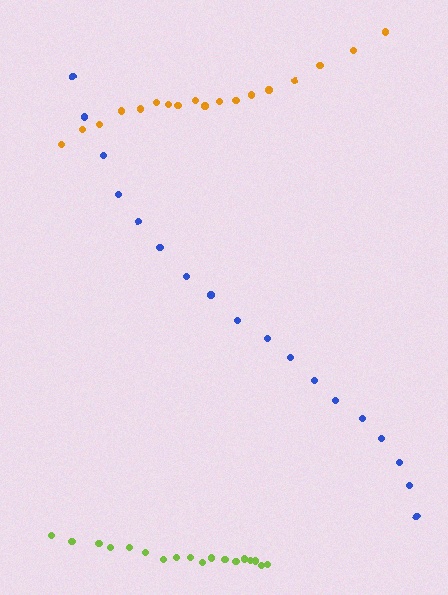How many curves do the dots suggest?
There are 3 distinct paths.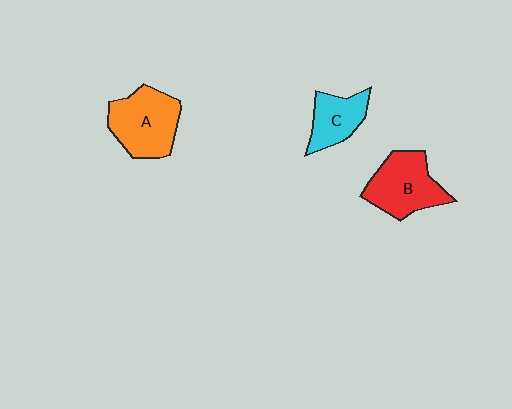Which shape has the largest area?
Shape A (orange).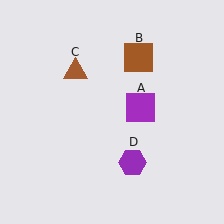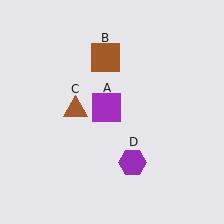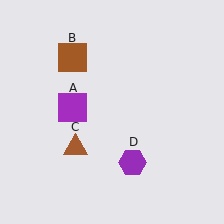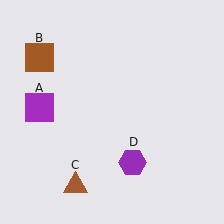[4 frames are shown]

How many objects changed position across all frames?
3 objects changed position: purple square (object A), brown square (object B), brown triangle (object C).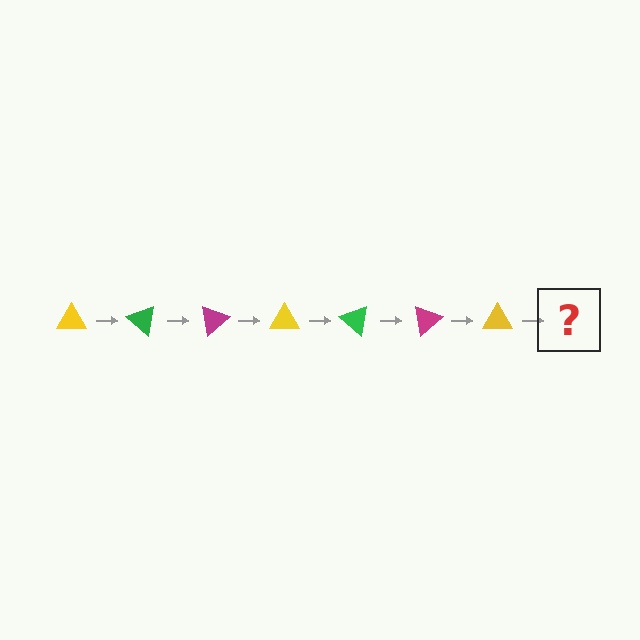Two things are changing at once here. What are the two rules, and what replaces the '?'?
The two rules are that it rotates 40 degrees each step and the color cycles through yellow, green, and magenta. The '?' should be a green triangle, rotated 280 degrees from the start.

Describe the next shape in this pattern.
It should be a green triangle, rotated 280 degrees from the start.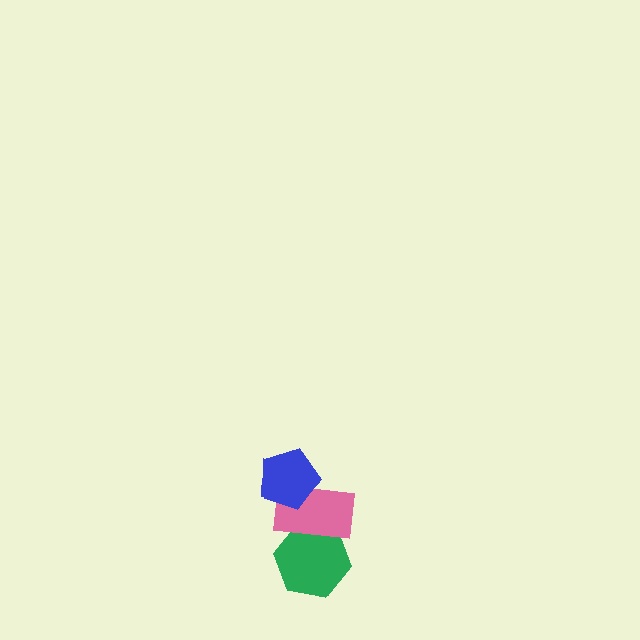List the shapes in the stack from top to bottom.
From top to bottom: the blue pentagon, the pink rectangle, the green hexagon.